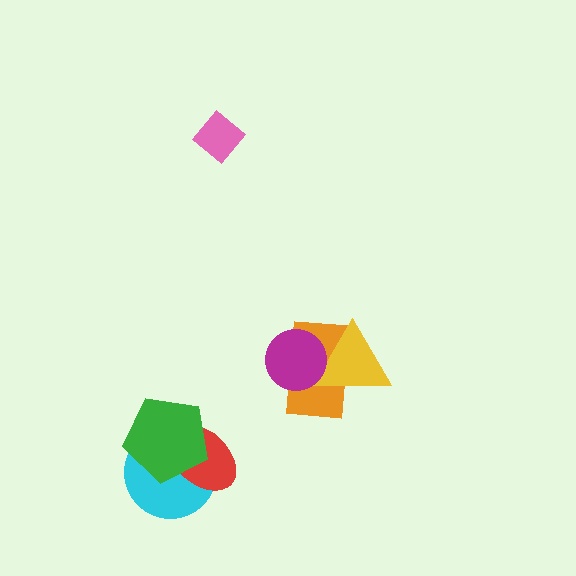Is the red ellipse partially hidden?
Yes, it is partially covered by another shape.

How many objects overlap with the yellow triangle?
2 objects overlap with the yellow triangle.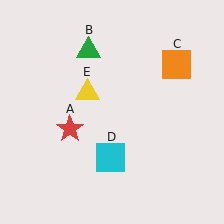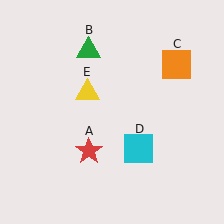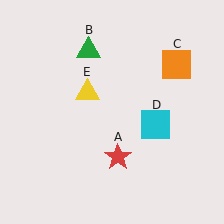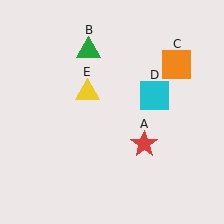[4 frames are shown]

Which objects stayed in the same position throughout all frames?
Green triangle (object B) and orange square (object C) and yellow triangle (object E) remained stationary.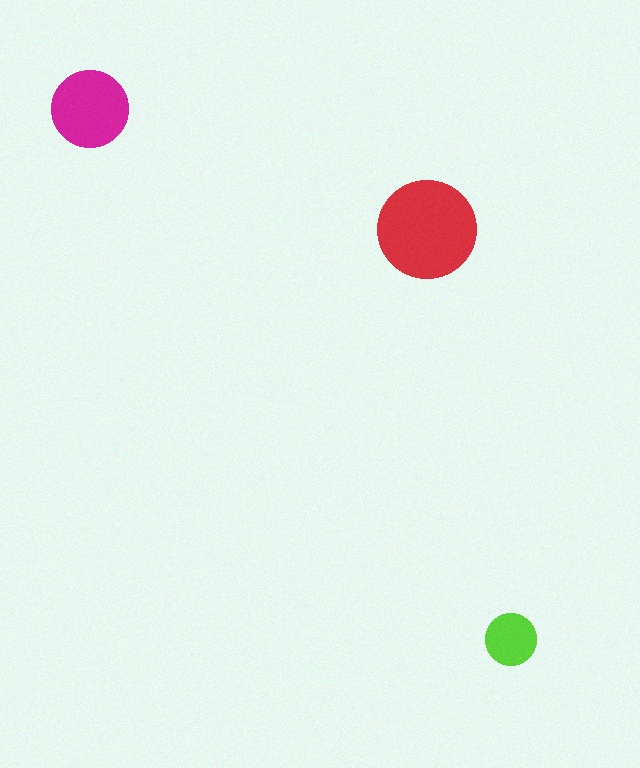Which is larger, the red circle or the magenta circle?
The red one.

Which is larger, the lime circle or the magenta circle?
The magenta one.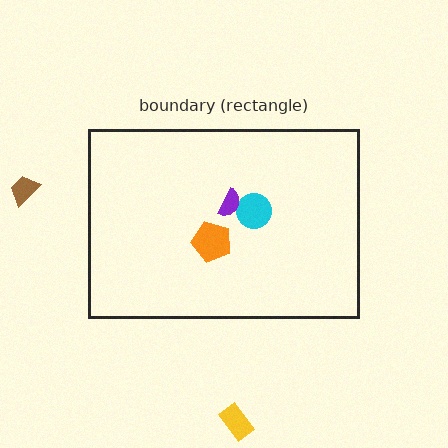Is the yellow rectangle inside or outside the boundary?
Outside.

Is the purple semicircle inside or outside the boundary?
Inside.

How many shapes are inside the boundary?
3 inside, 2 outside.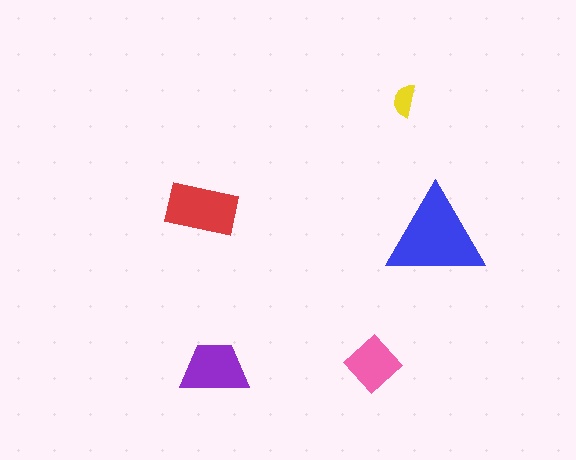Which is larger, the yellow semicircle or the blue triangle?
The blue triangle.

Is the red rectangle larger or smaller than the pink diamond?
Larger.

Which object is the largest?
The blue triangle.